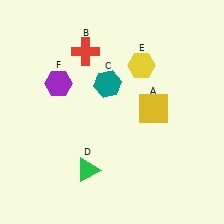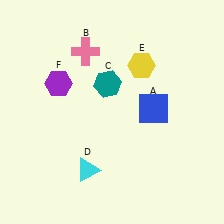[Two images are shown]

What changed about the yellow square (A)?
In Image 1, A is yellow. In Image 2, it changed to blue.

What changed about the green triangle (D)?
In Image 1, D is green. In Image 2, it changed to cyan.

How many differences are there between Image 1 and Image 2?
There are 3 differences between the two images.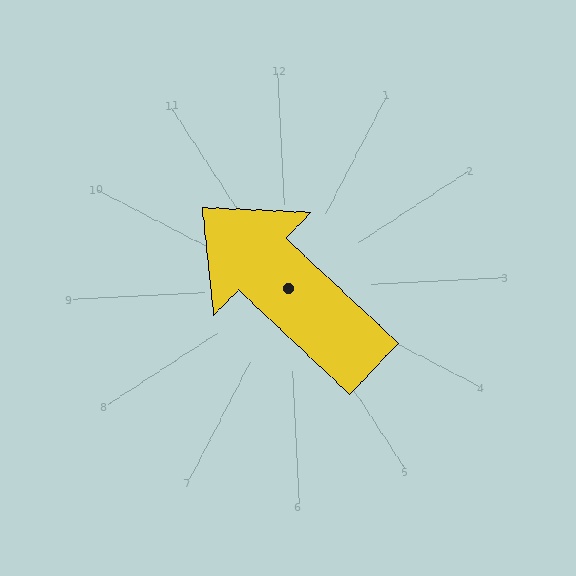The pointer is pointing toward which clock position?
Roughly 11 o'clock.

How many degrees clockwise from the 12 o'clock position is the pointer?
Approximately 316 degrees.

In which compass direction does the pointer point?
Northwest.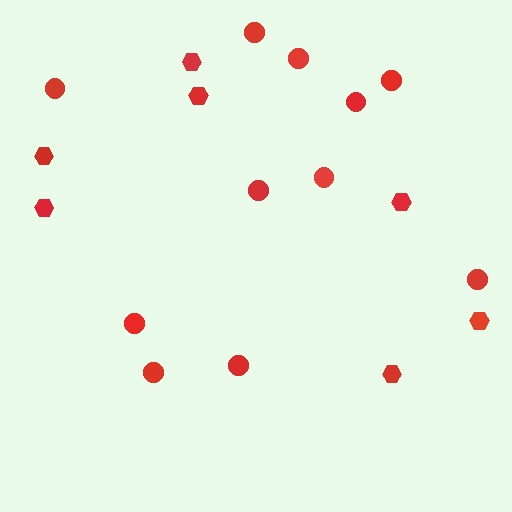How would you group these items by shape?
There are 2 groups: one group of circles (11) and one group of hexagons (7).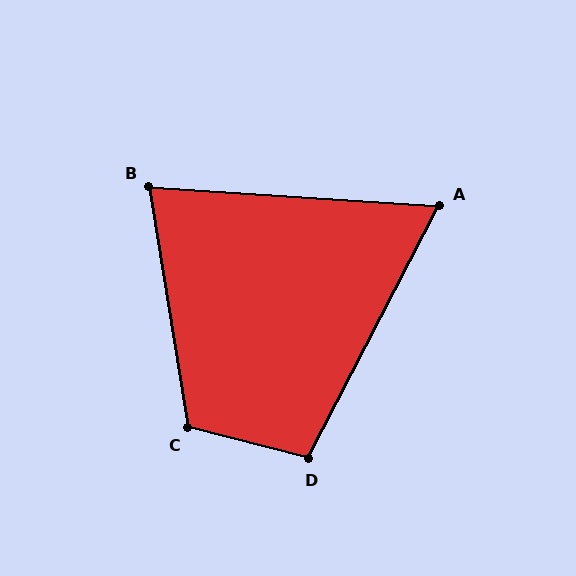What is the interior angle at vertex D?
Approximately 103 degrees (obtuse).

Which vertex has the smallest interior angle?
A, at approximately 66 degrees.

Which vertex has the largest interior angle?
C, at approximately 114 degrees.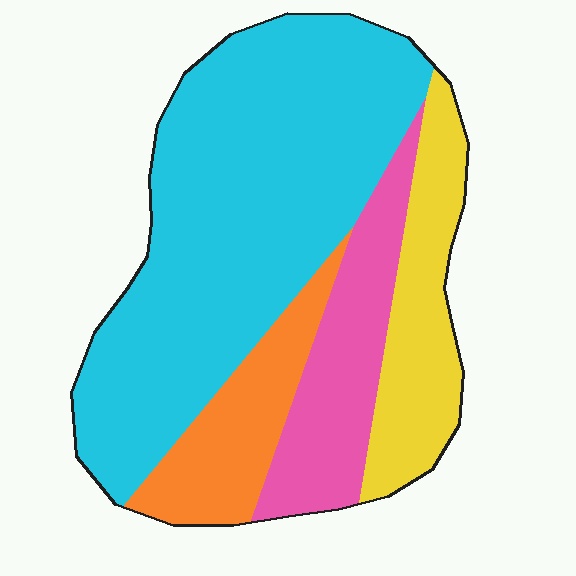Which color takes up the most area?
Cyan, at roughly 55%.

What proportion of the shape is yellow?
Yellow takes up about one sixth (1/6) of the shape.